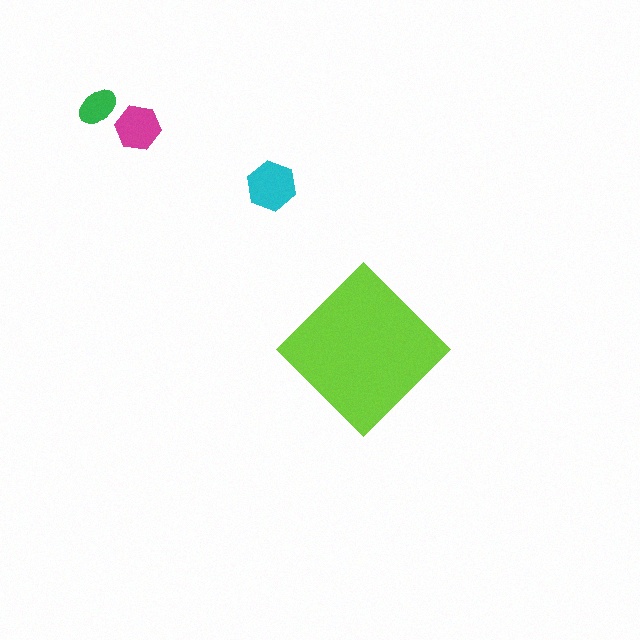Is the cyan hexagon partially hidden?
No, the cyan hexagon is fully visible.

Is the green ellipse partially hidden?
No, the green ellipse is fully visible.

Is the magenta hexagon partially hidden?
No, the magenta hexagon is fully visible.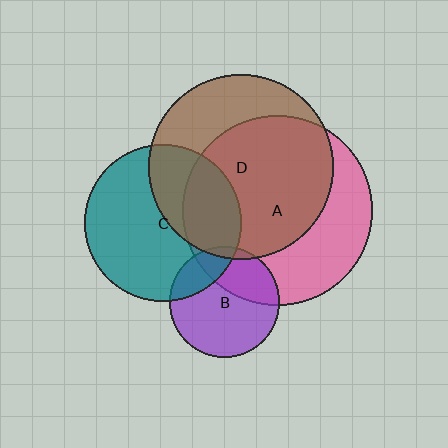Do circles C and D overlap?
Yes.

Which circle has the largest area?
Circle A (pink).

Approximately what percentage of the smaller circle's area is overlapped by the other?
Approximately 40%.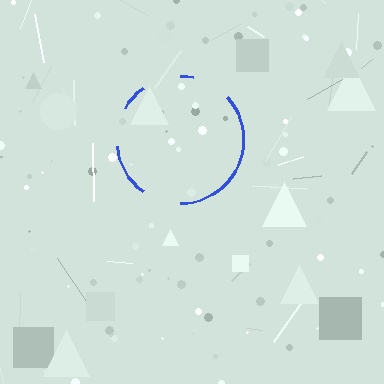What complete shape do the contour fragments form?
The contour fragments form a circle.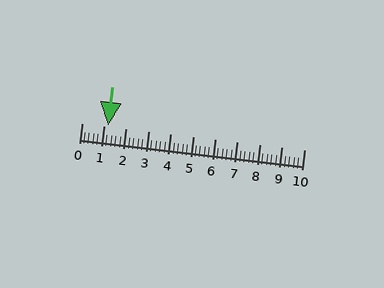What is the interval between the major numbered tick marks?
The major tick marks are spaced 1 units apart.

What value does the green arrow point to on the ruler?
The green arrow points to approximately 1.2.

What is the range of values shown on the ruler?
The ruler shows values from 0 to 10.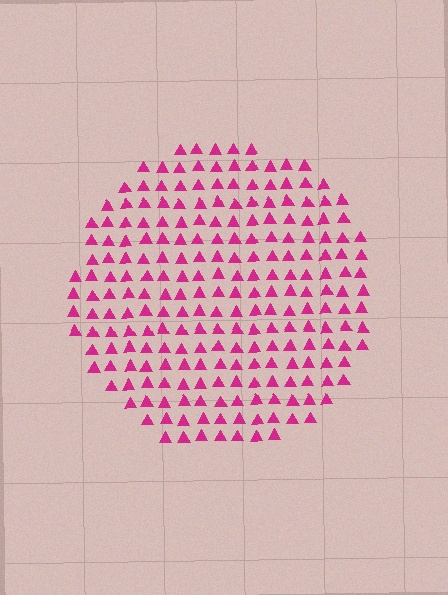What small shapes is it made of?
It is made of small triangles.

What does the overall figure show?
The overall figure shows a circle.